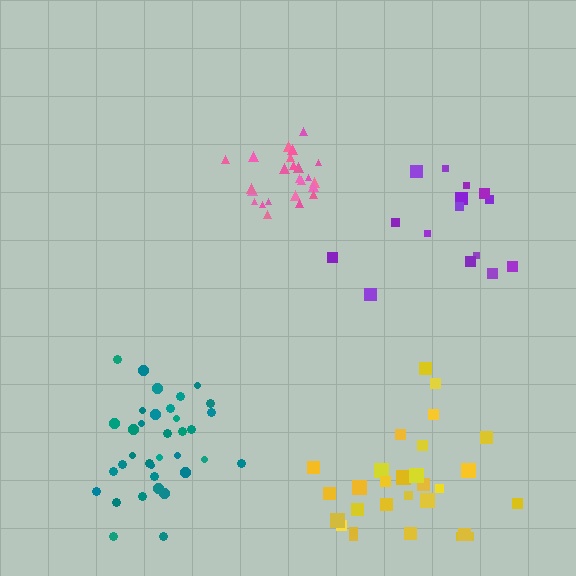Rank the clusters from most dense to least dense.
pink, teal, yellow, purple.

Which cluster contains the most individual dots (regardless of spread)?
Teal (35).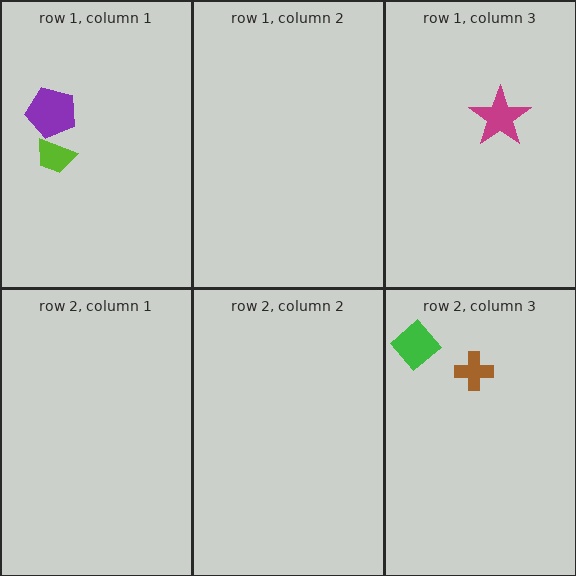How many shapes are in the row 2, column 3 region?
2.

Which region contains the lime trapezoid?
The row 1, column 1 region.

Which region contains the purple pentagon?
The row 1, column 1 region.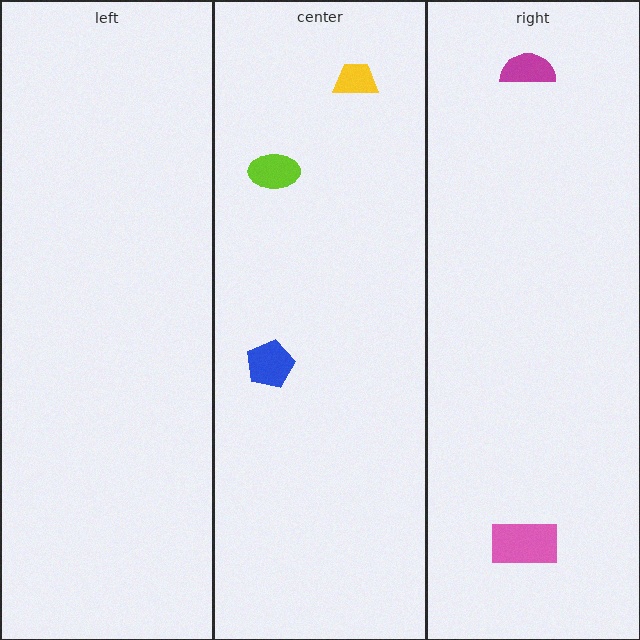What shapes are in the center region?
The blue pentagon, the lime ellipse, the yellow trapezoid.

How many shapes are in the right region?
2.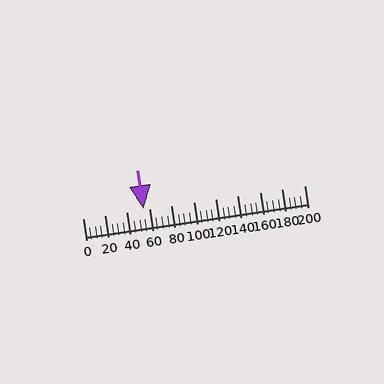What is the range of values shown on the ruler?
The ruler shows values from 0 to 200.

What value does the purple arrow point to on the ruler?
The purple arrow points to approximately 55.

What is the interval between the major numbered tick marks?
The major tick marks are spaced 20 units apart.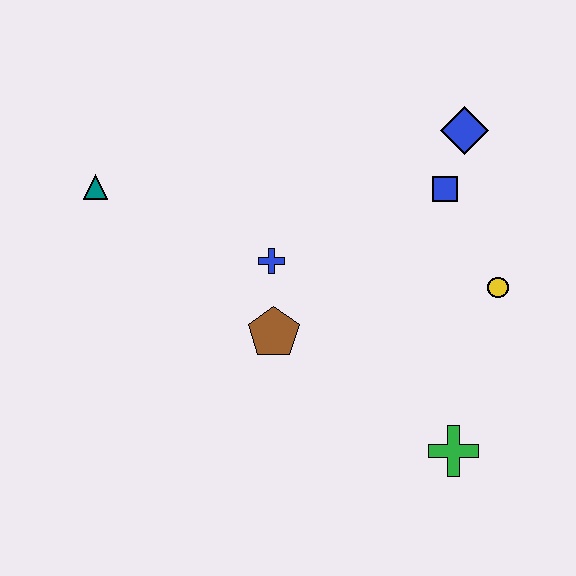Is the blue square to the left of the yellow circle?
Yes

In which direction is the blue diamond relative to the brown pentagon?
The blue diamond is above the brown pentagon.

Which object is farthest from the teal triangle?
The green cross is farthest from the teal triangle.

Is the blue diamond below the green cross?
No